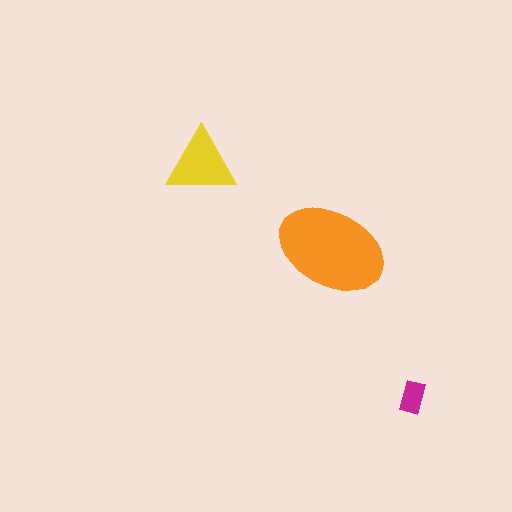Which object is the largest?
The orange ellipse.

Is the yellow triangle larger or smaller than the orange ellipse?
Smaller.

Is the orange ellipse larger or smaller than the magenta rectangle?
Larger.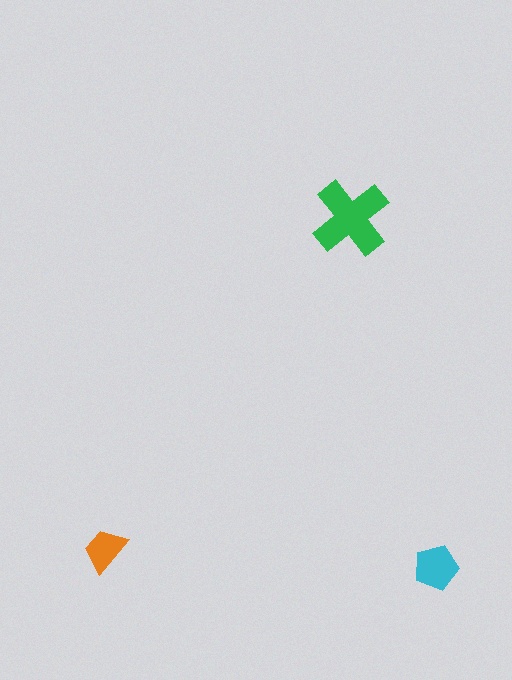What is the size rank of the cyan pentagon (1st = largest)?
2nd.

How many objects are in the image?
There are 3 objects in the image.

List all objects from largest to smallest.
The green cross, the cyan pentagon, the orange trapezoid.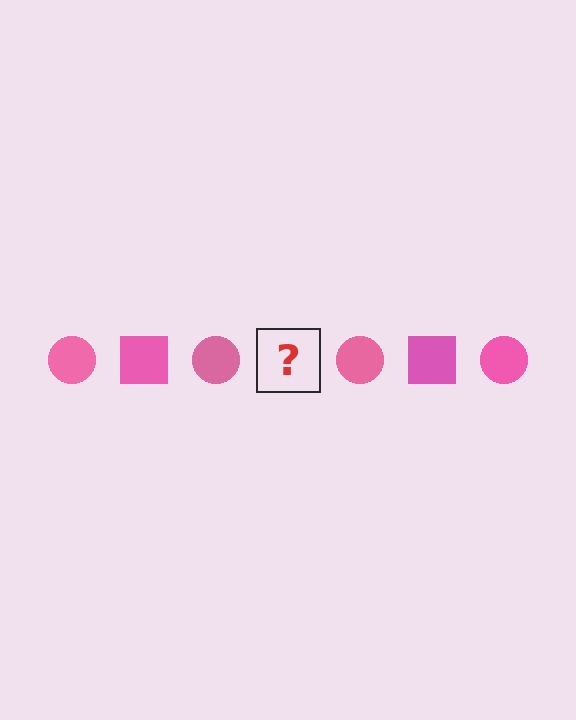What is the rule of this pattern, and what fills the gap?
The rule is that the pattern cycles through circle, square shapes in pink. The gap should be filled with a pink square.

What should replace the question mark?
The question mark should be replaced with a pink square.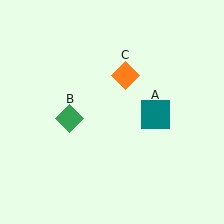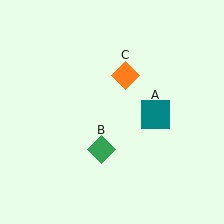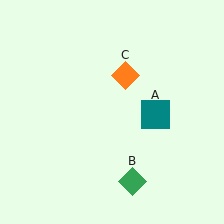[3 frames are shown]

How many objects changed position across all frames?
1 object changed position: green diamond (object B).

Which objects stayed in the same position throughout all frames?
Teal square (object A) and orange diamond (object C) remained stationary.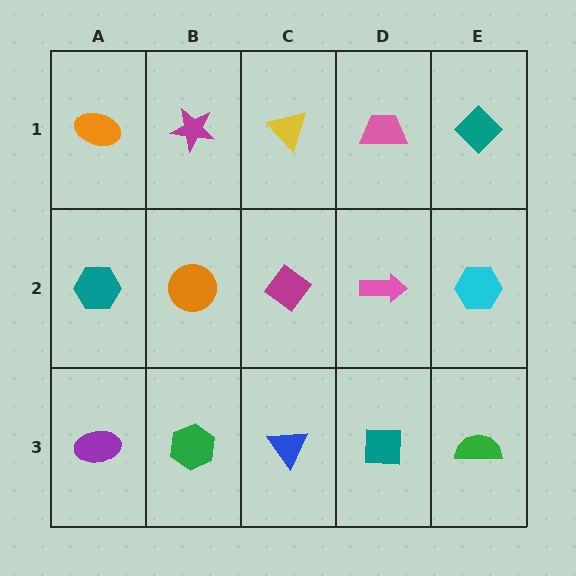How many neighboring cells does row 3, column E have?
2.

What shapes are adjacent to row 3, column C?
A magenta diamond (row 2, column C), a green hexagon (row 3, column B), a teal square (row 3, column D).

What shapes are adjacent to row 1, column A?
A teal hexagon (row 2, column A), a magenta star (row 1, column B).